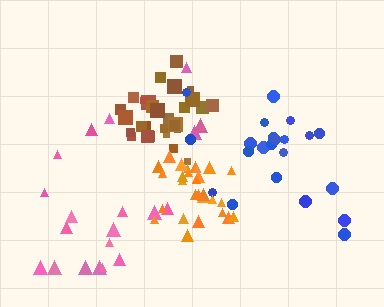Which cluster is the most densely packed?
Brown.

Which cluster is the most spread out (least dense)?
Pink.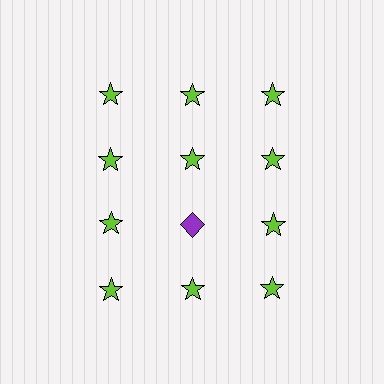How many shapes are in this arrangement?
There are 12 shapes arranged in a grid pattern.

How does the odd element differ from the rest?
It differs in both color (purple instead of lime) and shape (diamond instead of star).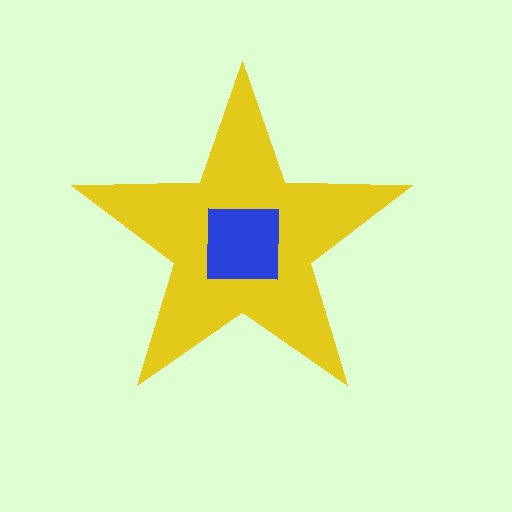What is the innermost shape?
The blue square.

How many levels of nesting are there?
2.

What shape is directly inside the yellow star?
The blue square.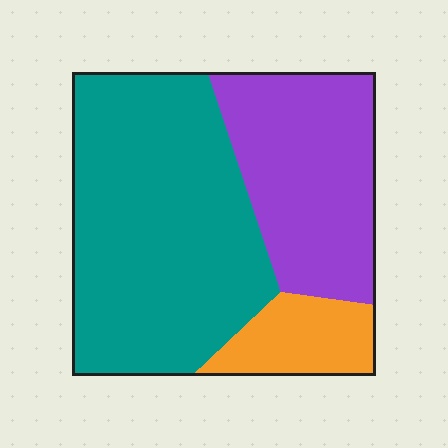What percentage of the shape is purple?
Purple takes up about one third (1/3) of the shape.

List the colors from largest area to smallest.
From largest to smallest: teal, purple, orange.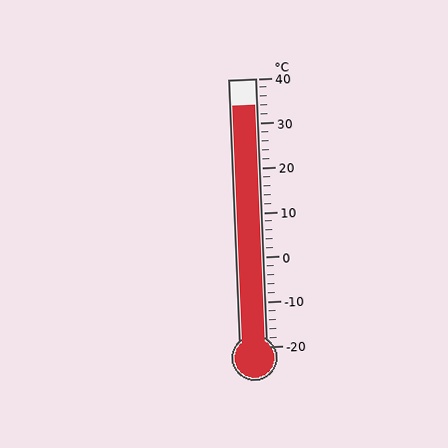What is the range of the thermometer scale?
The thermometer scale ranges from -20°C to 40°C.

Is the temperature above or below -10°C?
The temperature is above -10°C.